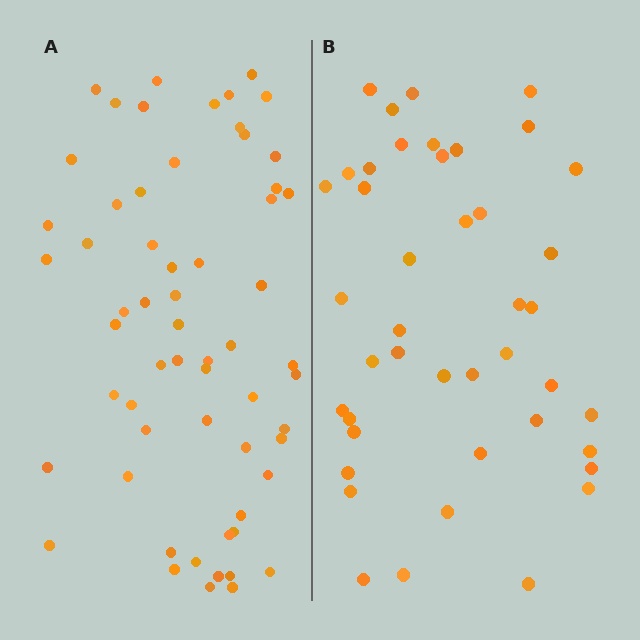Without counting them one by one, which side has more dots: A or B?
Region A (the left region) has more dots.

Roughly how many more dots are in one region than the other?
Region A has approximately 15 more dots than region B.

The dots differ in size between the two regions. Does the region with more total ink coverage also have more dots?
No. Region B has more total ink coverage because its dots are larger, but region A actually contains more individual dots. Total area can be misleading — the number of items is what matters here.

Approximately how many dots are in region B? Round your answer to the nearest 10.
About 40 dots. (The exact count is 43, which rounds to 40.)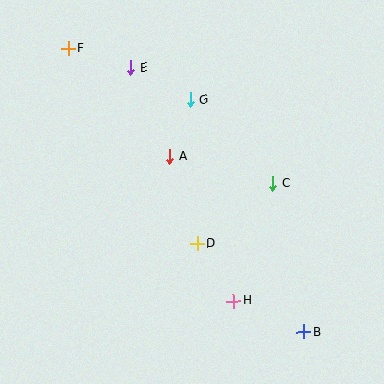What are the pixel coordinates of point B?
Point B is at (304, 332).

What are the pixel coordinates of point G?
Point G is at (190, 100).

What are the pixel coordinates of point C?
Point C is at (273, 184).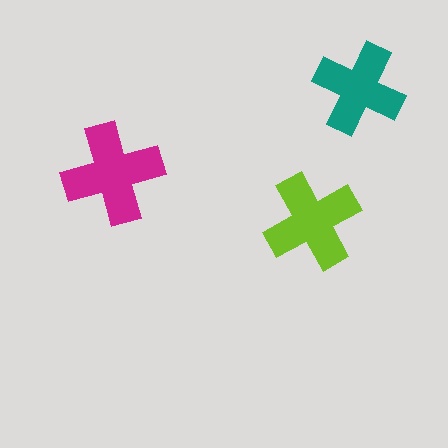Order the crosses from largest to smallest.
the magenta one, the lime one, the teal one.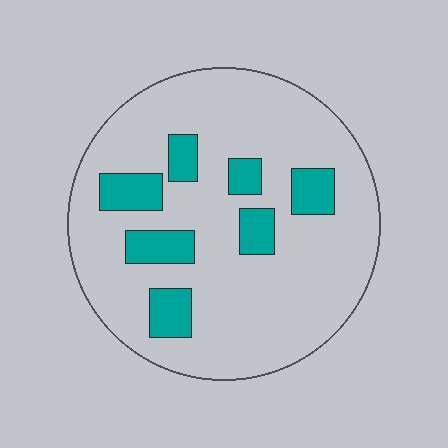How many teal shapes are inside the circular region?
7.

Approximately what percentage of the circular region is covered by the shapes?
Approximately 15%.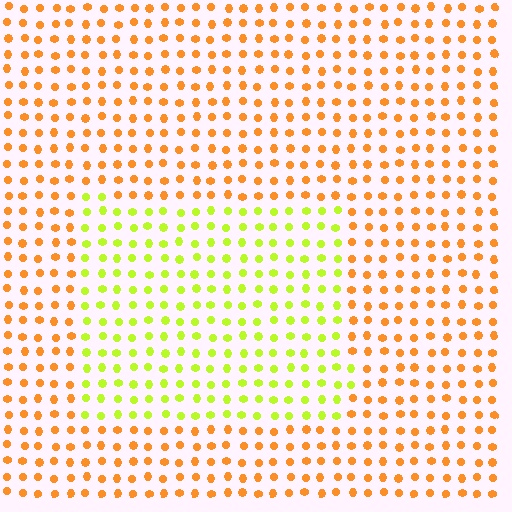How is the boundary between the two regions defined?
The boundary is defined purely by a slight shift in hue (about 50 degrees). Spacing, size, and orientation are identical on both sides.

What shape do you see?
I see a rectangle.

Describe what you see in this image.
The image is filled with small orange elements in a uniform arrangement. A rectangle-shaped region is visible where the elements are tinted to a slightly different hue, forming a subtle color boundary.